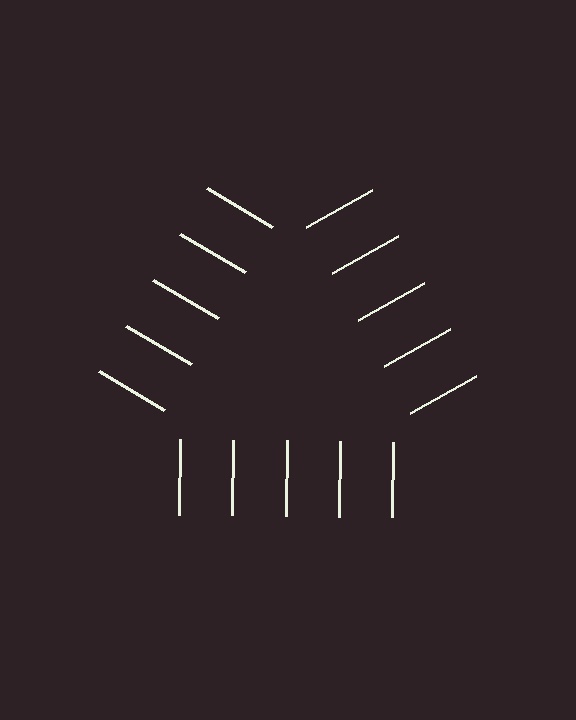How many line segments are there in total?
15 — 5 along each of the 3 edges.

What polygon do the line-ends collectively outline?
An illusory triangle — the line segments terminate on its edges but no continuous stroke is drawn.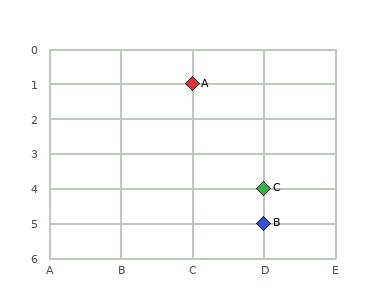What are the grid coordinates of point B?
Point B is at grid coordinates (D, 5).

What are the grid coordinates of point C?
Point C is at grid coordinates (D, 4).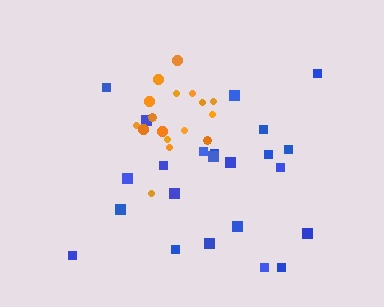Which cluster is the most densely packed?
Orange.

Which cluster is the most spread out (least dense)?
Blue.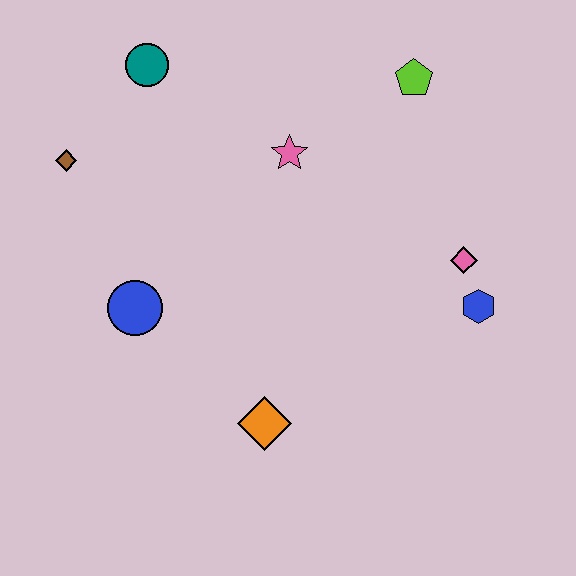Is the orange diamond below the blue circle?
Yes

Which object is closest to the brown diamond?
The teal circle is closest to the brown diamond.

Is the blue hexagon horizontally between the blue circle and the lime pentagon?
No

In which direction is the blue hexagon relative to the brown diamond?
The blue hexagon is to the right of the brown diamond.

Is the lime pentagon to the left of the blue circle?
No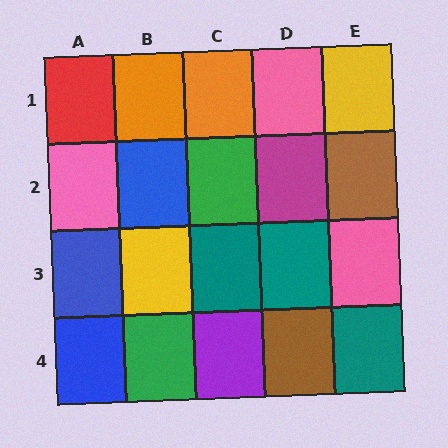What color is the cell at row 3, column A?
Blue.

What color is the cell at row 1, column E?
Yellow.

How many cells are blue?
3 cells are blue.